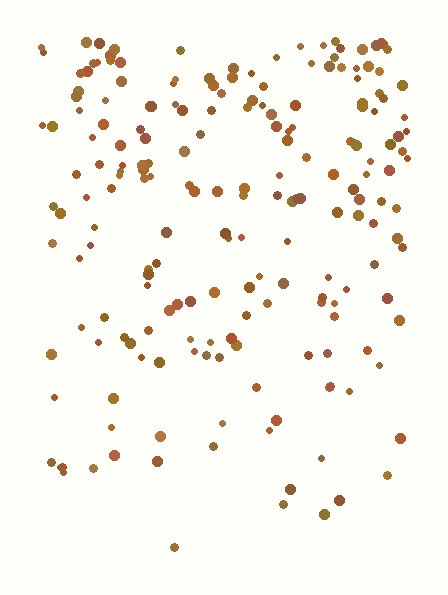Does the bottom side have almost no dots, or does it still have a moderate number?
Still a moderate number, just noticeably fewer than the top.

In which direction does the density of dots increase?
From bottom to top, with the top side densest.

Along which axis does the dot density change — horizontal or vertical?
Vertical.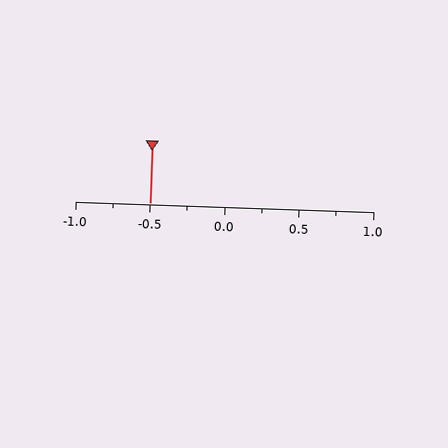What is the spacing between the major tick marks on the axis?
The major ticks are spaced 0.5 apart.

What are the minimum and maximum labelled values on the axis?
The axis runs from -1.0 to 1.0.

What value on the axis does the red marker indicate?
The marker indicates approximately -0.5.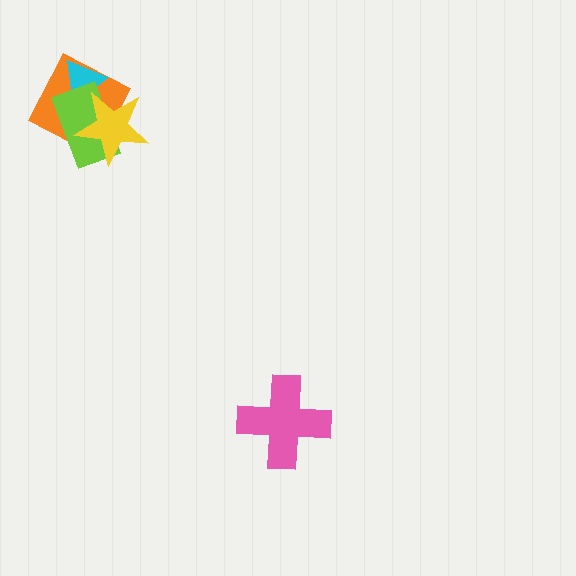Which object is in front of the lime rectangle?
The yellow star is in front of the lime rectangle.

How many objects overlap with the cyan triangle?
3 objects overlap with the cyan triangle.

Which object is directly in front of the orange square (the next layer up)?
The cyan triangle is directly in front of the orange square.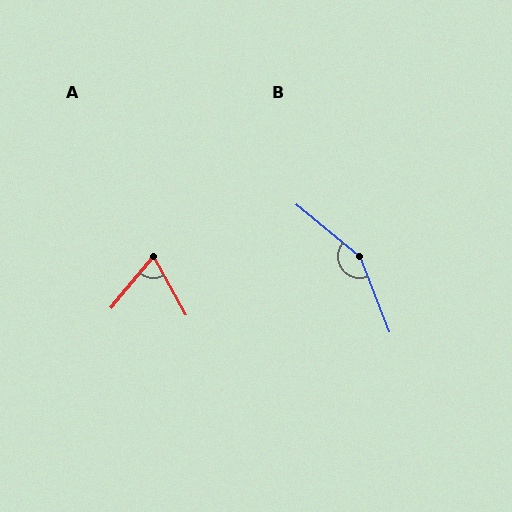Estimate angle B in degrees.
Approximately 151 degrees.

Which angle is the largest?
B, at approximately 151 degrees.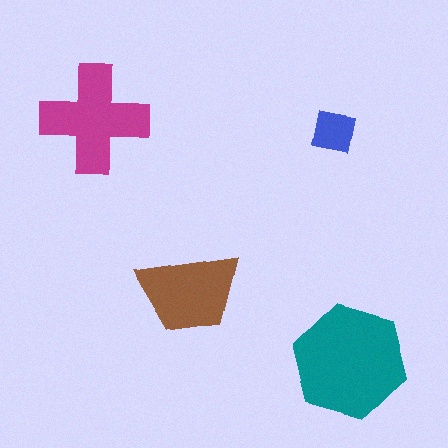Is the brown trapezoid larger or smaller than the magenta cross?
Smaller.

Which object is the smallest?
The blue square.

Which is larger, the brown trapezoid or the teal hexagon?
The teal hexagon.